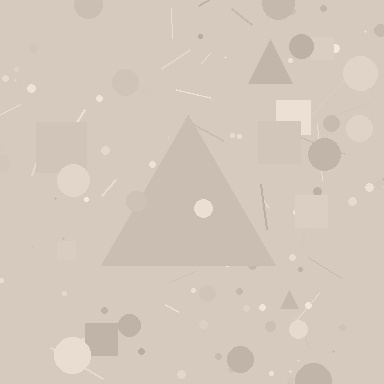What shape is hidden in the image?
A triangle is hidden in the image.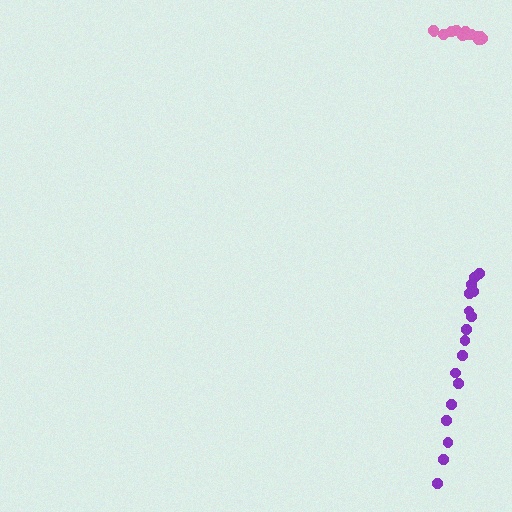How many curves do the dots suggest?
There are 2 distinct paths.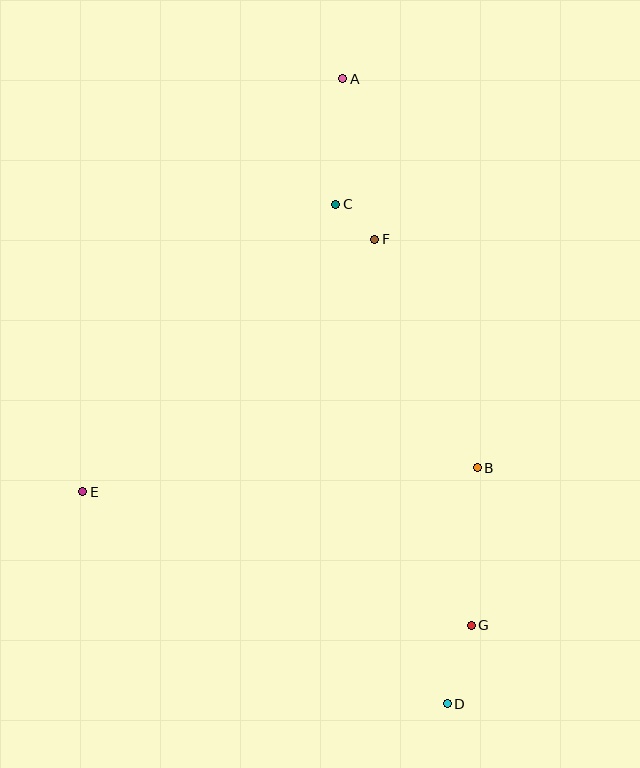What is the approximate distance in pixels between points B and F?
The distance between B and F is approximately 250 pixels.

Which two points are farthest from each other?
Points A and D are farthest from each other.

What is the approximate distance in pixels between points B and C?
The distance between B and C is approximately 299 pixels.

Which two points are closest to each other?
Points C and F are closest to each other.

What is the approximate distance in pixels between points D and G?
The distance between D and G is approximately 82 pixels.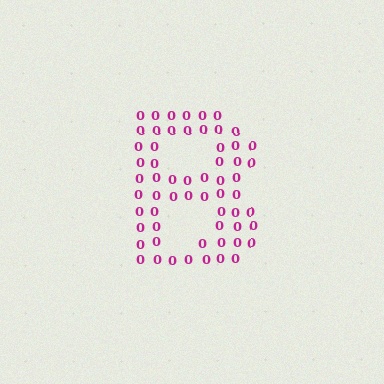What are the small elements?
The small elements are digit 0's.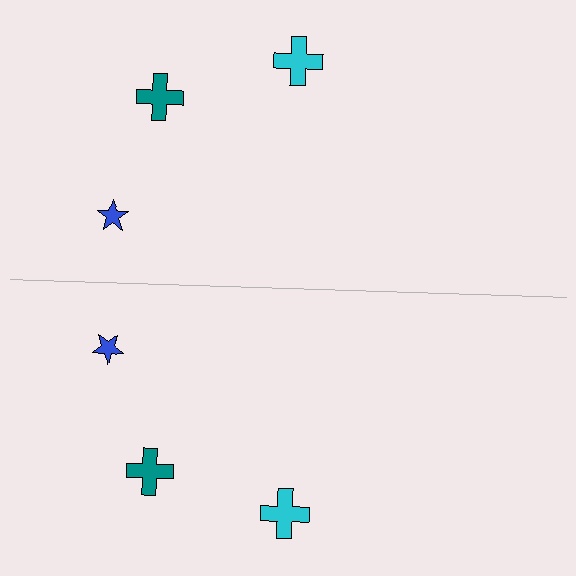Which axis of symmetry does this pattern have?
The pattern has a horizontal axis of symmetry running through the center of the image.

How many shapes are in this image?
There are 6 shapes in this image.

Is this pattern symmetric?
Yes, this pattern has bilateral (reflection) symmetry.